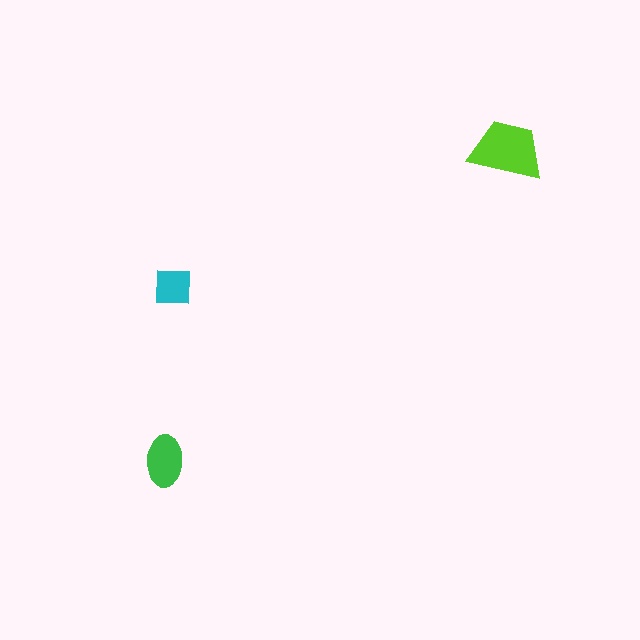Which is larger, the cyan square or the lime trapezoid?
The lime trapezoid.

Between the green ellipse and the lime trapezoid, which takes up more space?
The lime trapezoid.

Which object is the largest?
The lime trapezoid.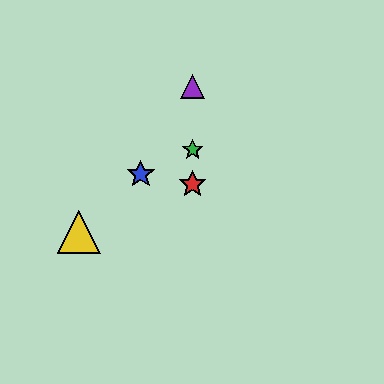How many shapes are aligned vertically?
3 shapes (the red star, the green star, the purple triangle) are aligned vertically.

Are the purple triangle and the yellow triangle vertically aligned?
No, the purple triangle is at x≈193 and the yellow triangle is at x≈79.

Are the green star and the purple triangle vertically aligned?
Yes, both are at x≈193.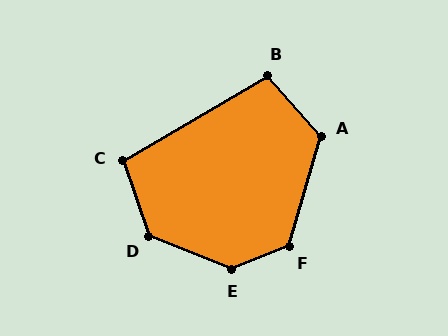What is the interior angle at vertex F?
Approximately 128 degrees (obtuse).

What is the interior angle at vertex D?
Approximately 131 degrees (obtuse).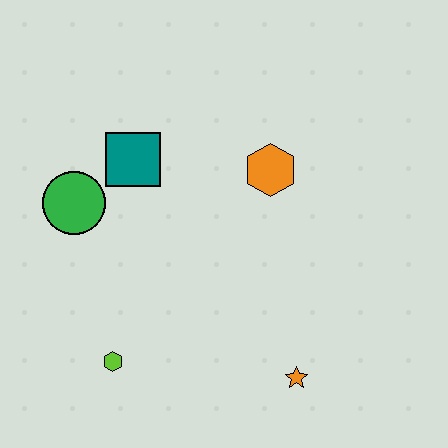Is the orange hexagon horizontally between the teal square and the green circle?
No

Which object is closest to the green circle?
The teal square is closest to the green circle.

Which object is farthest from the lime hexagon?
The orange hexagon is farthest from the lime hexagon.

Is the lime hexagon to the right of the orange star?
No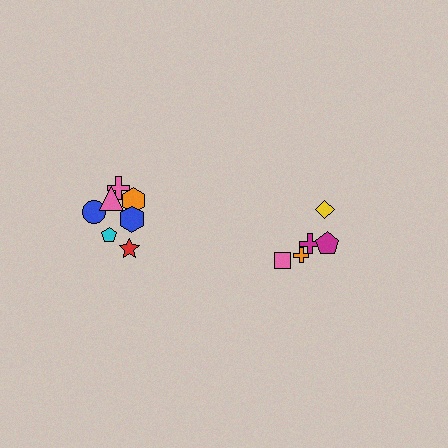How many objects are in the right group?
There are 5 objects.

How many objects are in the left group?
There are 7 objects.